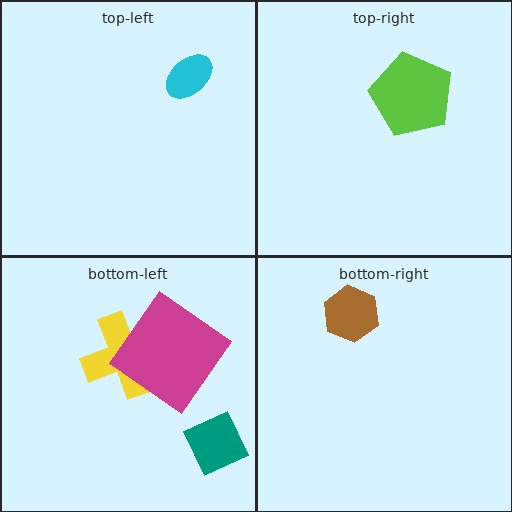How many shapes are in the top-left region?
1.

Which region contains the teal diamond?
The bottom-left region.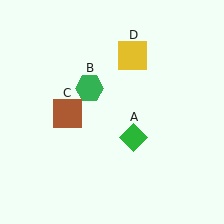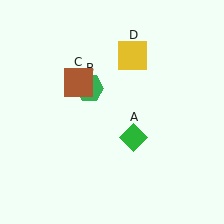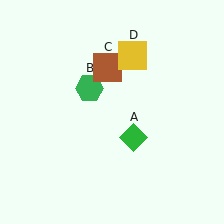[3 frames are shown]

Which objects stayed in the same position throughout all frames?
Green diamond (object A) and green hexagon (object B) and yellow square (object D) remained stationary.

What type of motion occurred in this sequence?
The brown square (object C) rotated clockwise around the center of the scene.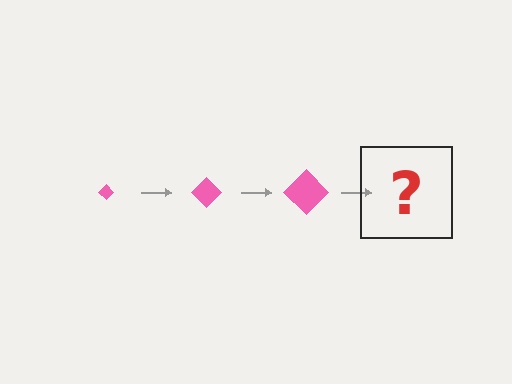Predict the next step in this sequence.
The next step is a pink diamond, larger than the previous one.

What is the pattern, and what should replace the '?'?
The pattern is that the diamond gets progressively larger each step. The '?' should be a pink diamond, larger than the previous one.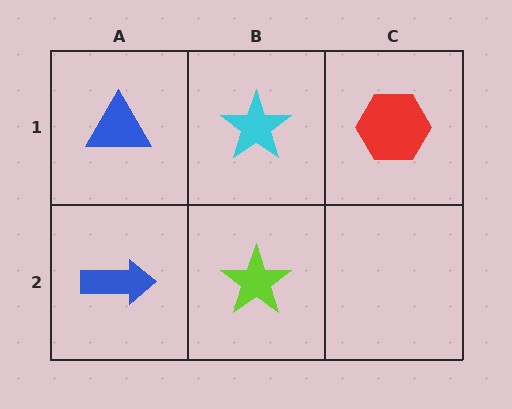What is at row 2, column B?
A lime star.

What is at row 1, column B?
A cyan star.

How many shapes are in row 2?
2 shapes.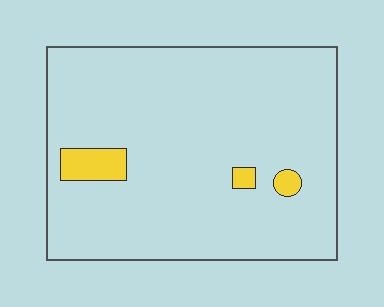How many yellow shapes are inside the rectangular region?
3.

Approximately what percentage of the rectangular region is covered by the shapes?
Approximately 5%.